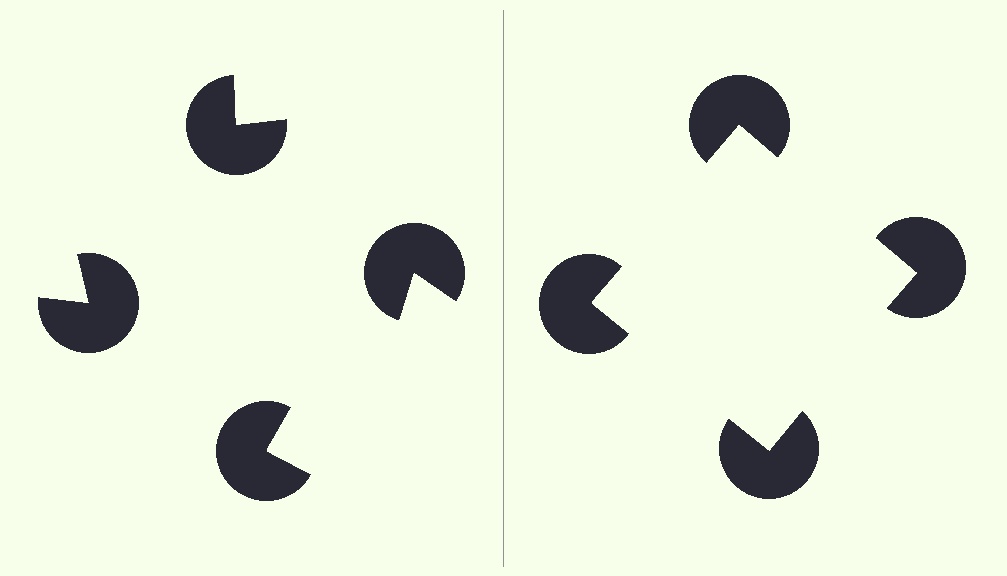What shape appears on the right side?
An illusory square.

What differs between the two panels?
The pac-man discs are positioned identically on both sides; only the wedge orientations differ. On the right they align to a square; on the left they are misaligned.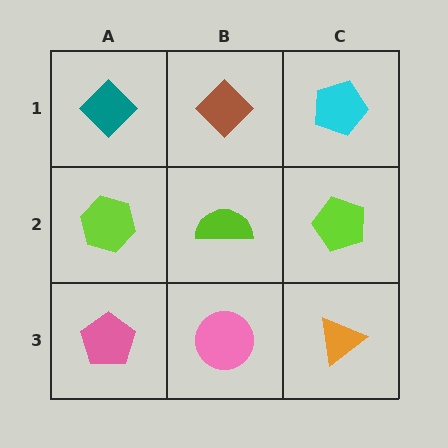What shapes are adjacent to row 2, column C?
A cyan pentagon (row 1, column C), an orange triangle (row 3, column C), a lime semicircle (row 2, column B).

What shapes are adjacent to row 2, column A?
A teal diamond (row 1, column A), a pink pentagon (row 3, column A), a lime semicircle (row 2, column B).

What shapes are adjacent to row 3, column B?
A lime semicircle (row 2, column B), a pink pentagon (row 3, column A), an orange triangle (row 3, column C).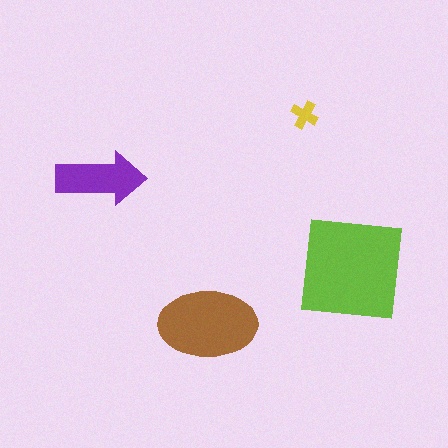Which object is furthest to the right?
The lime square is rightmost.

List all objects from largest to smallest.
The lime square, the brown ellipse, the purple arrow, the yellow cross.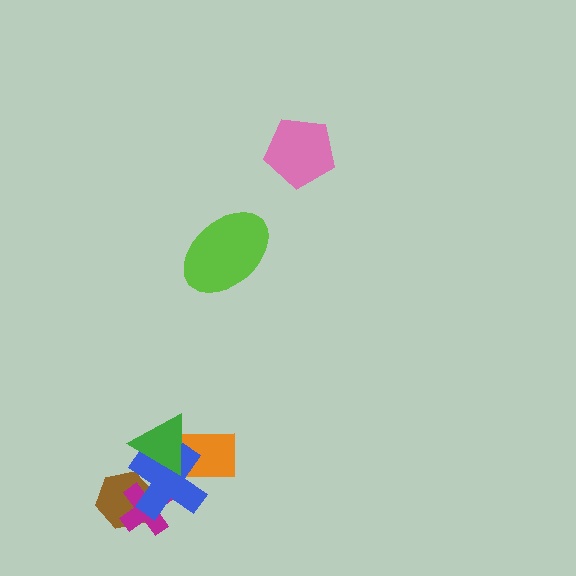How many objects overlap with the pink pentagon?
0 objects overlap with the pink pentagon.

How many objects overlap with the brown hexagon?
2 objects overlap with the brown hexagon.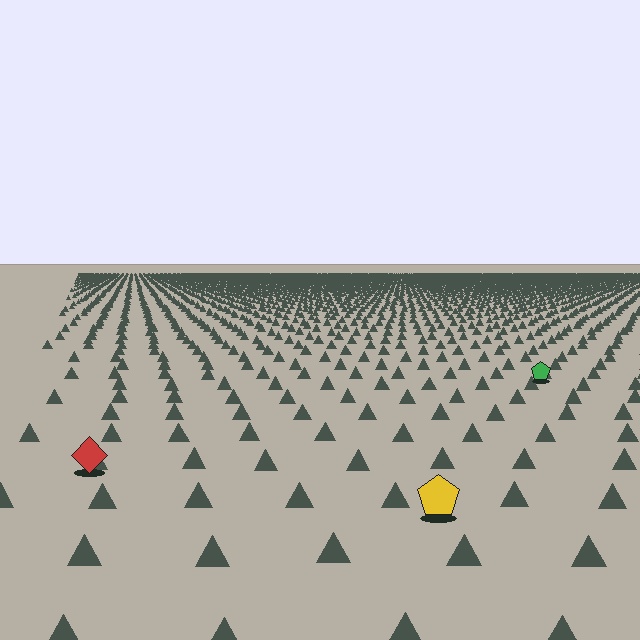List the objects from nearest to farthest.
From nearest to farthest: the yellow pentagon, the red diamond, the green pentagon.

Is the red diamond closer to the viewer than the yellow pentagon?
No. The yellow pentagon is closer — you can tell from the texture gradient: the ground texture is coarser near it.